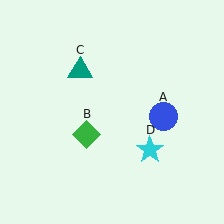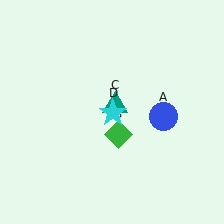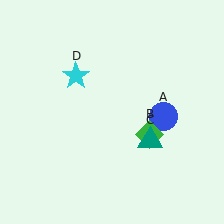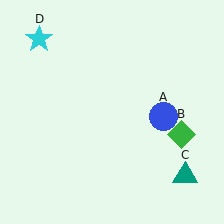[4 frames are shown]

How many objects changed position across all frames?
3 objects changed position: green diamond (object B), teal triangle (object C), cyan star (object D).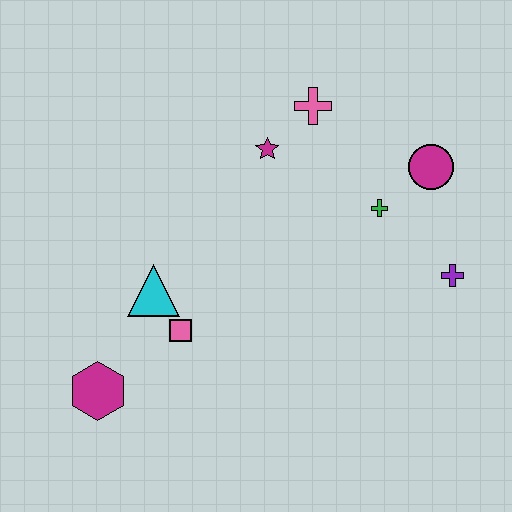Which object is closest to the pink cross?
The magenta star is closest to the pink cross.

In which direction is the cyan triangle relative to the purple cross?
The cyan triangle is to the left of the purple cross.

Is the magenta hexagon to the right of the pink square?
No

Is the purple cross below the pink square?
No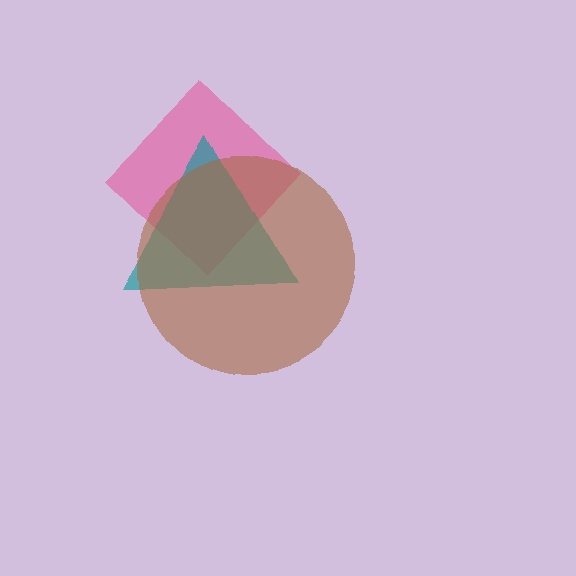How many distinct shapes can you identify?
There are 3 distinct shapes: a pink diamond, a teal triangle, a brown circle.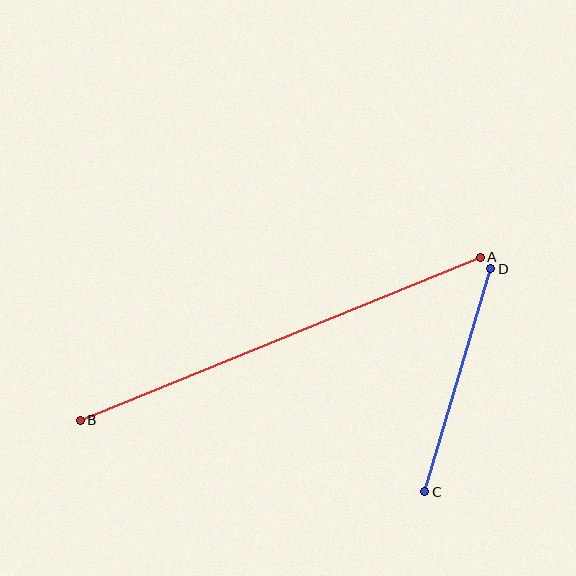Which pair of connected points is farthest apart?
Points A and B are farthest apart.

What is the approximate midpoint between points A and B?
The midpoint is at approximately (280, 339) pixels.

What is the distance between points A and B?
The distance is approximately 432 pixels.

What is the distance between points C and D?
The distance is approximately 233 pixels.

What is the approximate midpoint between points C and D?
The midpoint is at approximately (458, 380) pixels.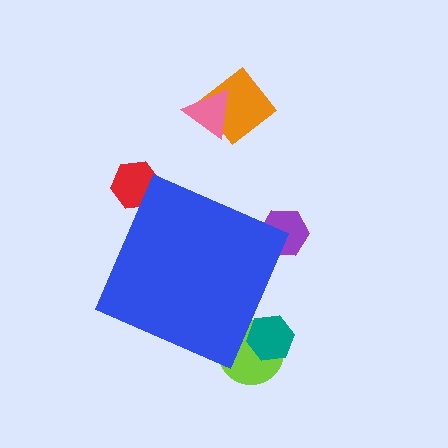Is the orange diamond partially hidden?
No, the orange diamond is fully visible.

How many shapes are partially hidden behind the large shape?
4 shapes are partially hidden.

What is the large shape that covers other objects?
A blue diamond.